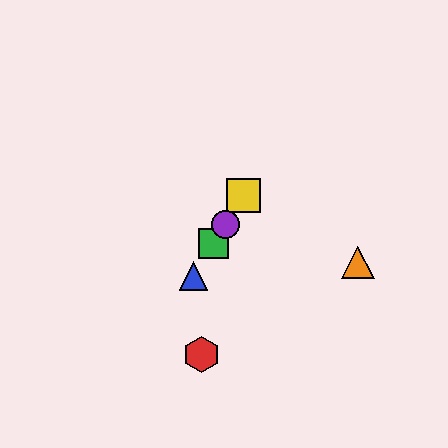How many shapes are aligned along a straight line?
4 shapes (the blue triangle, the green square, the yellow square, the purple circle) are aligned along a straight line.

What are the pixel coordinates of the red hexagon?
The red hexagon is at (201, 355).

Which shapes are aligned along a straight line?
The blue triangle, the green square, the yellow square, the purple circle are aligned along a straight line.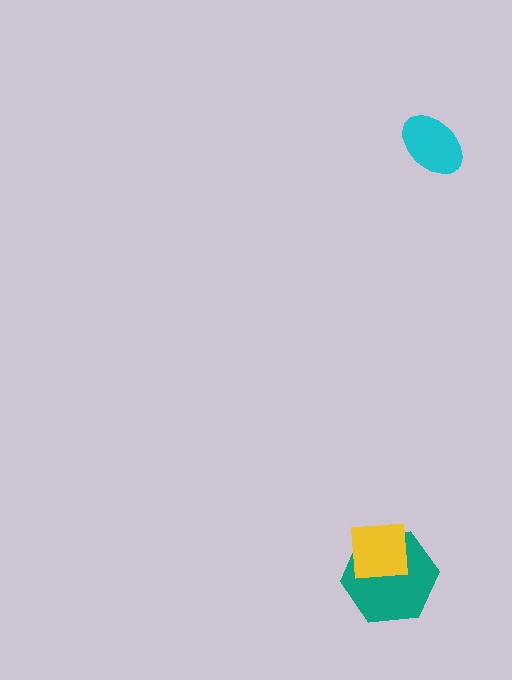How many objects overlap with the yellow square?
1 object overlaps with the yellow square.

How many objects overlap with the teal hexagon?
1 object overlaps with the teal hexagon.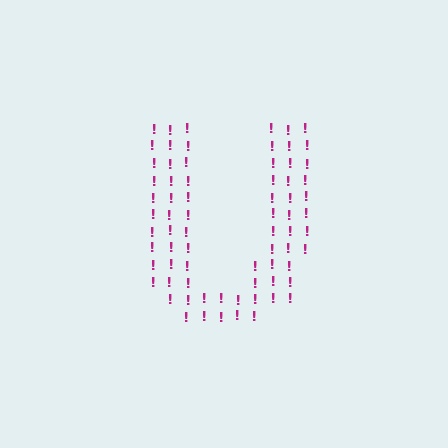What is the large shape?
The large shape is the letter U.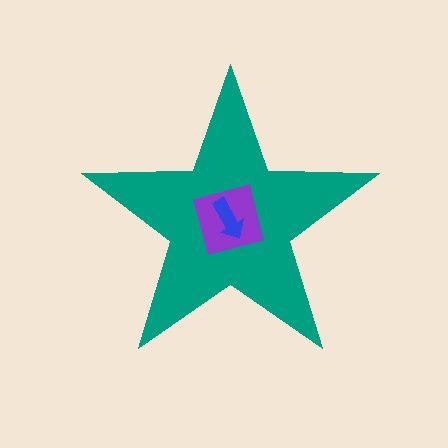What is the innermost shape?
The blue arrow.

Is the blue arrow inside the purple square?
Yes.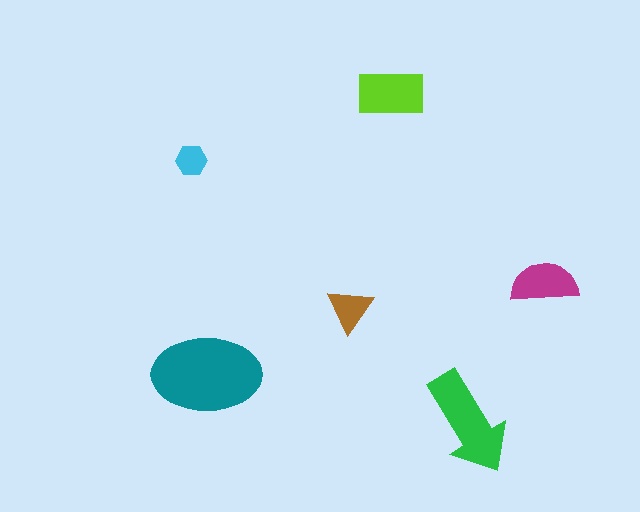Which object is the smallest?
The cyan hexagon.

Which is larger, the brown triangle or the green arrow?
The green arrow.